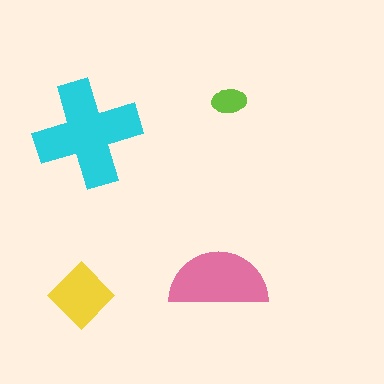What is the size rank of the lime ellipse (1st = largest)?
4th.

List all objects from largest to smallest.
The cyan cross, the pink semicircle, the yellow diamond, the lime ellipse.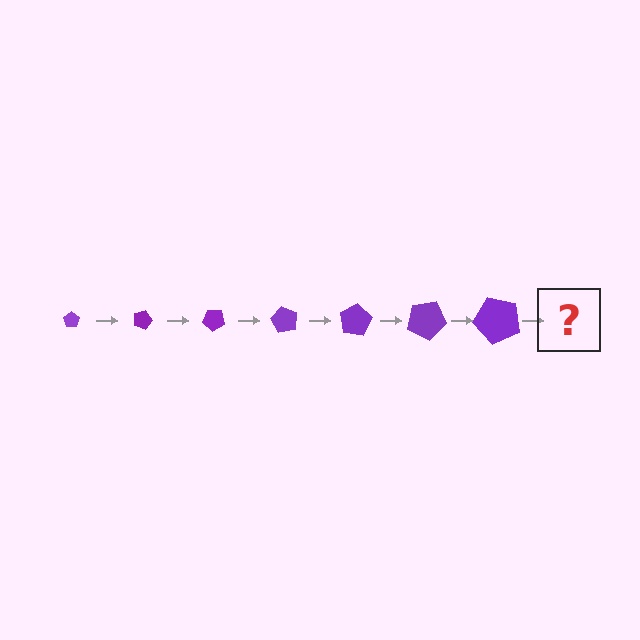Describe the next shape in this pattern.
It should be a pentagon, larger than the previous one and rotated 140 degrees from the start.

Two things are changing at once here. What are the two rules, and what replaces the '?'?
The two rules are that the pentagon grows larger each step and it rotates 20 degrees each step. The '?' should be a pentagon, larger than the previous one and rotated 140 degrees from the start.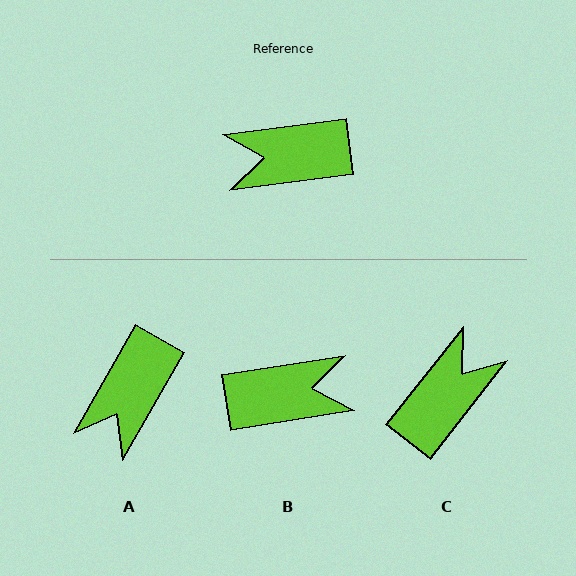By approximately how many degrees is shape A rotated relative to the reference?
Approximately 53 degrees counter-clockwise.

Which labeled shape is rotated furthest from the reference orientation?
B, about 178 degrees away.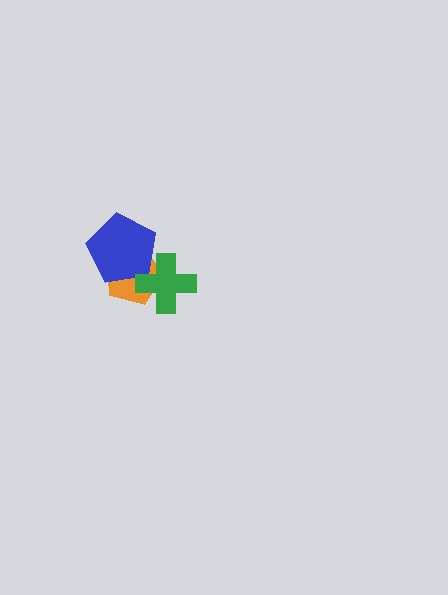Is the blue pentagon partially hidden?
Yes, it is partially covered by another shape.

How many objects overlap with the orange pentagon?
2 objects overlap with the orange pentagon.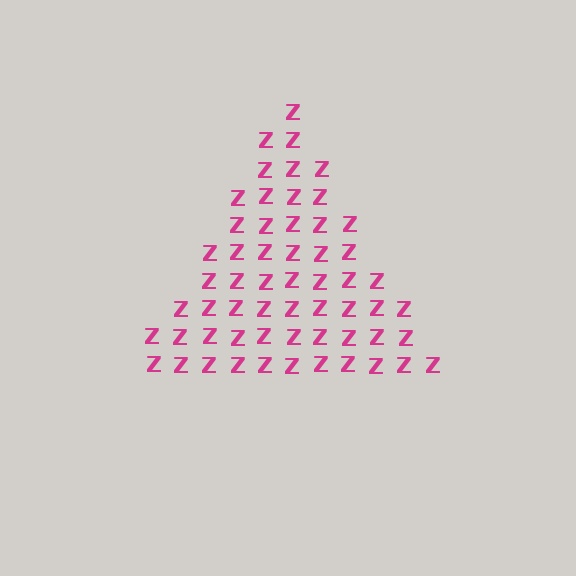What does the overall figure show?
The overall figure shows a triangle.